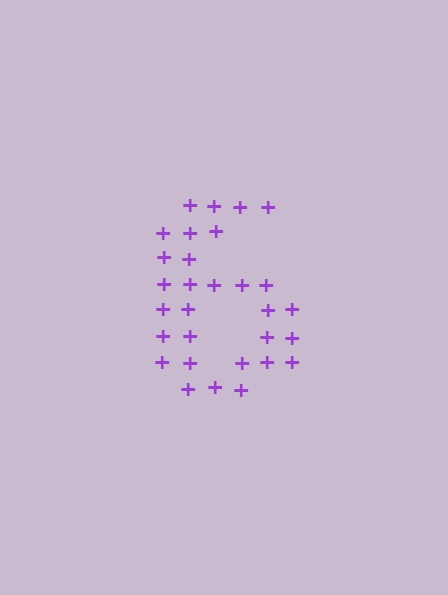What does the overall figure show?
The overall figure shows the digit 6.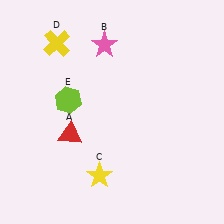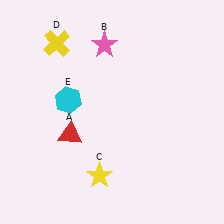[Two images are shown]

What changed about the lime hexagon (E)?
In Image 1, E is lime. In Image 2, it changed to cyan.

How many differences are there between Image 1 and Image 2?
There is 1 difference between the two images.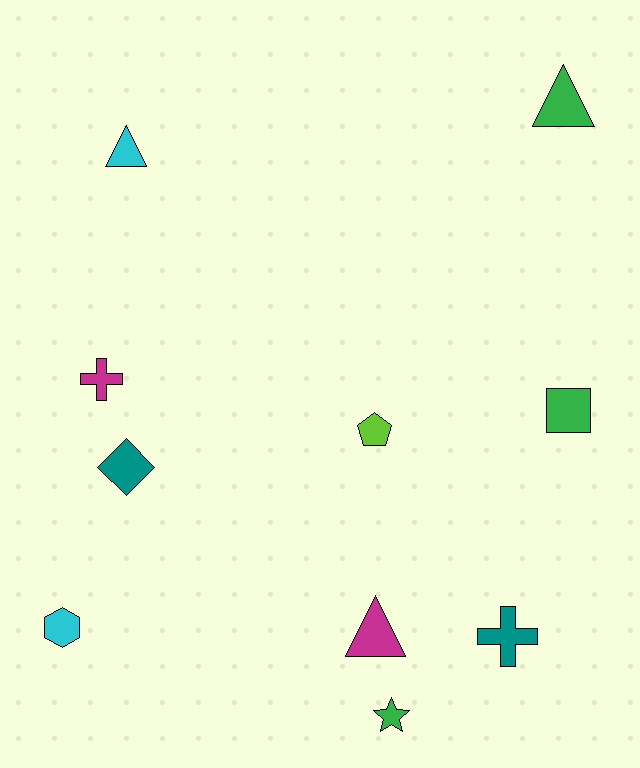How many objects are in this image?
There are 10 objects.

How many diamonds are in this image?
There is 1 diamond.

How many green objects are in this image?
There are 3 green objects.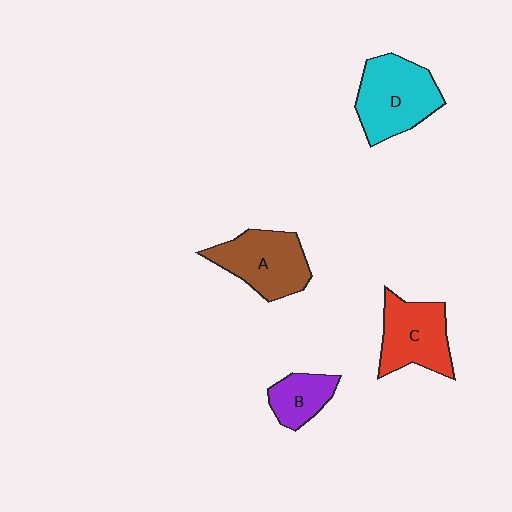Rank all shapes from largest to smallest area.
From largest to smallest: D (cyan), A (brown), C (red), B (purple).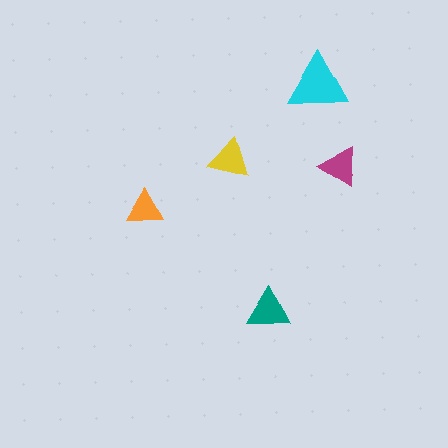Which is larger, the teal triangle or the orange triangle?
The teal one.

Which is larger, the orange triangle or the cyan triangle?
The cyan one.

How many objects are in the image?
There are 5 objects in the image.